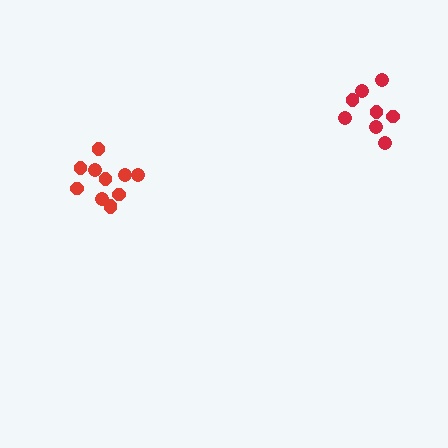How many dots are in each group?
Group 1: 8 dots, Group 2: 11 dots (19 total).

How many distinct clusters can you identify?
There are 2 distinct clusters.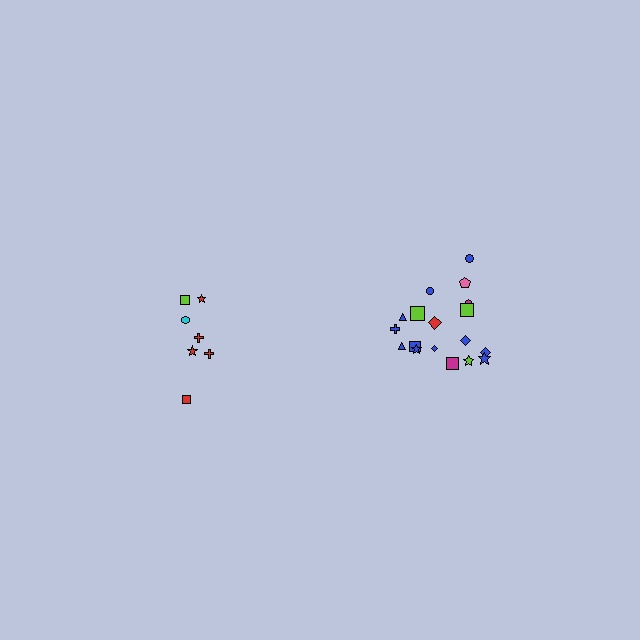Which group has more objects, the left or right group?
The right group.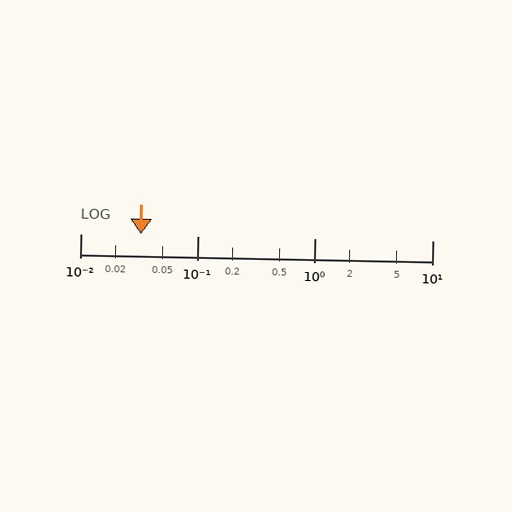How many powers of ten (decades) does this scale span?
The scale spans 3 decades, from 0.01 to 10.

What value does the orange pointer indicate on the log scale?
The pointer indicates approximately 0.033.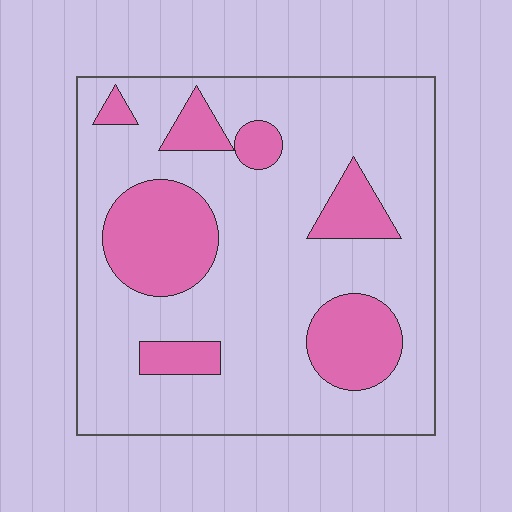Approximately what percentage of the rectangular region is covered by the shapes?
Approximately 25%.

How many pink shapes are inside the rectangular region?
7.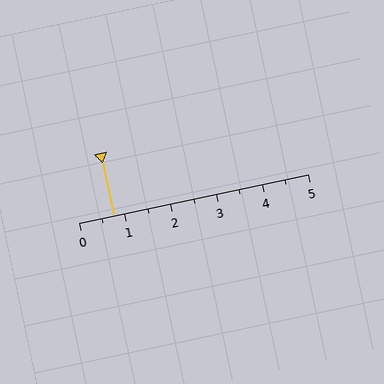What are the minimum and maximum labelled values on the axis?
The axis runs from 0 to 5.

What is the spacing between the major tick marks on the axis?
The major ticks are spaced 1 apart.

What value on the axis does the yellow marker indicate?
The marker indicates approximately 0.8.